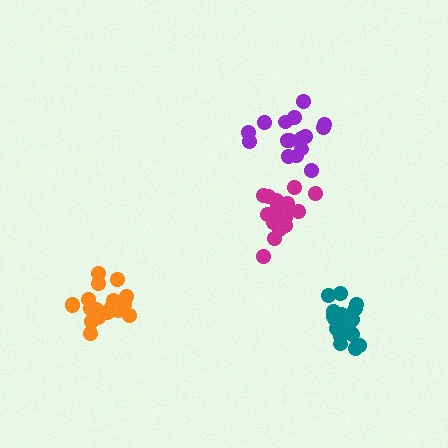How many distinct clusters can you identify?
There are 4 distinct clusters.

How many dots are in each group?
Group 1: 16 dots, Group 2: 18 dots, Group 3: 19 dots, Group 4: 19 dots (72 total).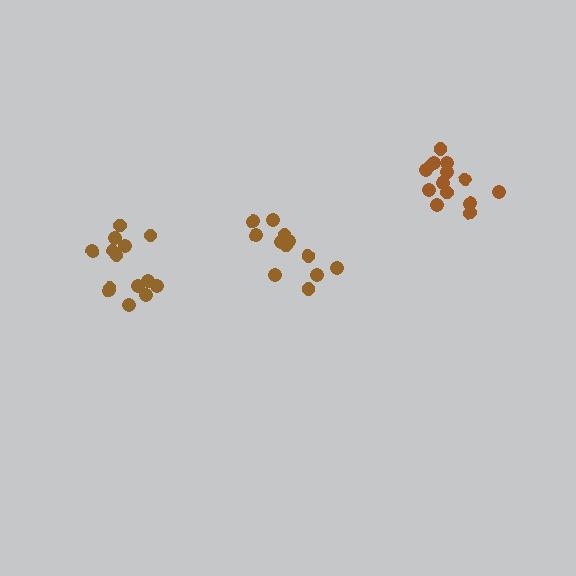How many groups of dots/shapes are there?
There are 3 groups.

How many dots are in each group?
Group 1: 14 dots, Group 2: 13 dots, Group 3: 14 dots (41 total).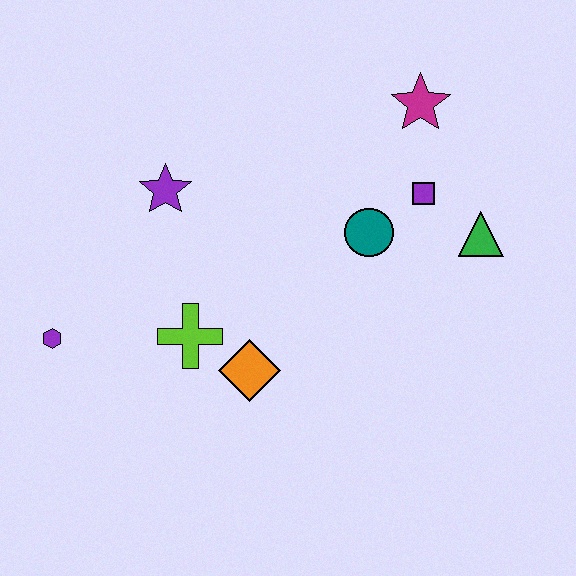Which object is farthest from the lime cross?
The magenta star is farthest from the lime cross.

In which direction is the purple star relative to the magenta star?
The purple star is to the left of the magenta star.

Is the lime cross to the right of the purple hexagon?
Yes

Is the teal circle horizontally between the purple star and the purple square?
Yes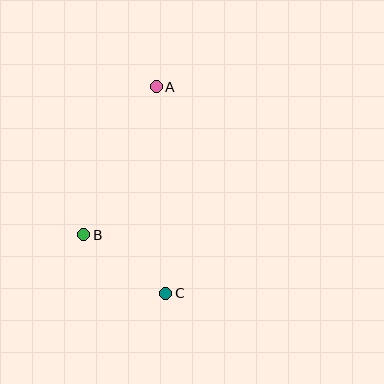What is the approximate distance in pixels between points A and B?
The distance between A and B is approximately 165 pixels.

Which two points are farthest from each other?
Points A and C are farthest from each other.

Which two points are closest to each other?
Points B and C are closest to each other.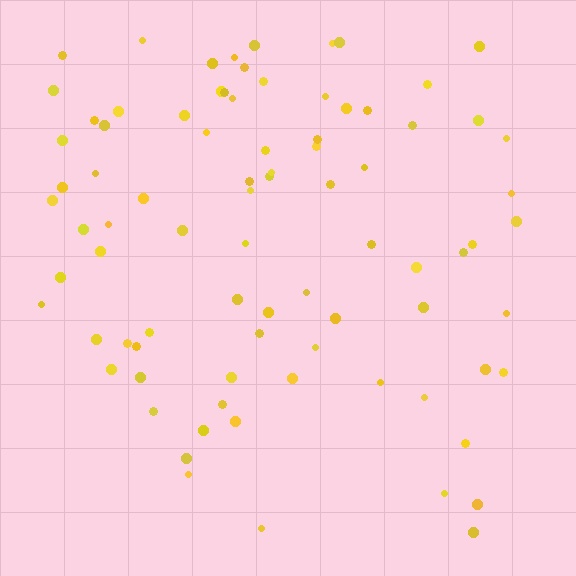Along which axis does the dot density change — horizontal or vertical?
Vertical.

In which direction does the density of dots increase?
From bottom to top, with the top side densest.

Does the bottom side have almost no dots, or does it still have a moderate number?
Still a moderate number, just noticeably fewer than the top.